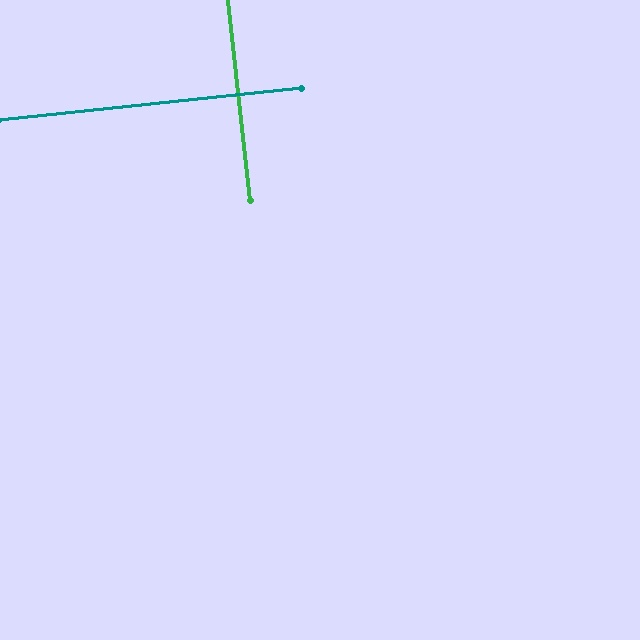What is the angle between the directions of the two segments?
Approximately 90 degrees.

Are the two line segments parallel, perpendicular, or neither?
Perpendicular — they meet at approximately 90°.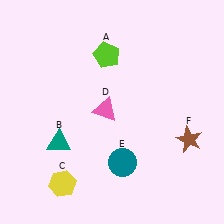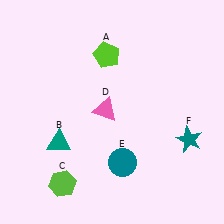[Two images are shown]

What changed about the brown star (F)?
In Image 1, F is brown. In Image 2, it changed to teal.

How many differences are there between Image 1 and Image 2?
There are 2 differences between the two images.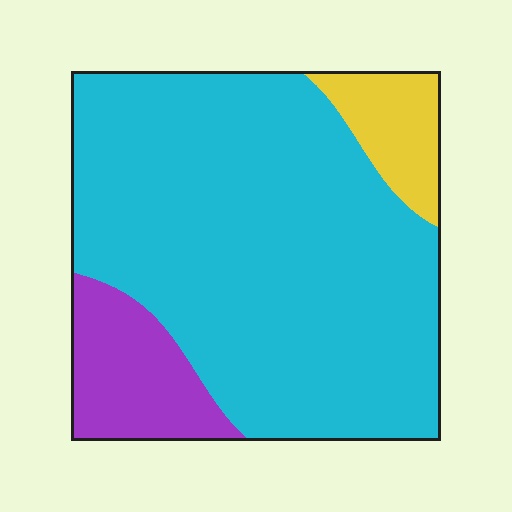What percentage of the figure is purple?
Purple takes up about one eighth (1/8) of the figure.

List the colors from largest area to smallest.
From largest to smallest: cyan, purple, yellow.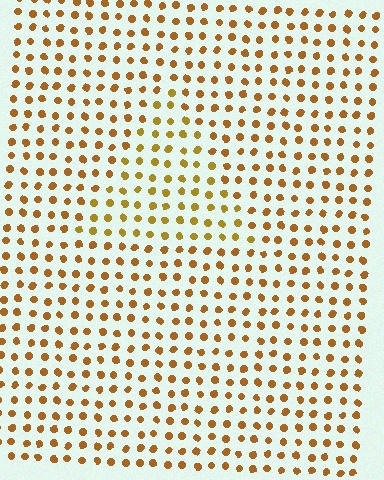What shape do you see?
I see a triangle.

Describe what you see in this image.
The image is filled with small brown elements in a uniform arrangement. A triangle-shaped region is visible where the elements are tinted to a slightly different hue, forming a subtle color boundary.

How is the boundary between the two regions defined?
The boundary is defined purely by a slight shift in hue (about 17 degrees). Spacing, size, and orientation are identical on both sides.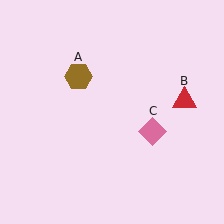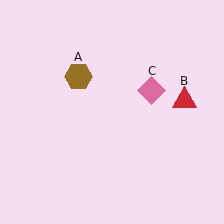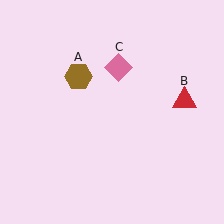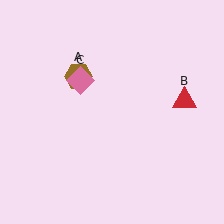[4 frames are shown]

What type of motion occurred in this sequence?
The pink diamond (object C) rotated counterclockwise around the center of the scene.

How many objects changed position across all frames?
1 object changed position: pink diamond (object C).